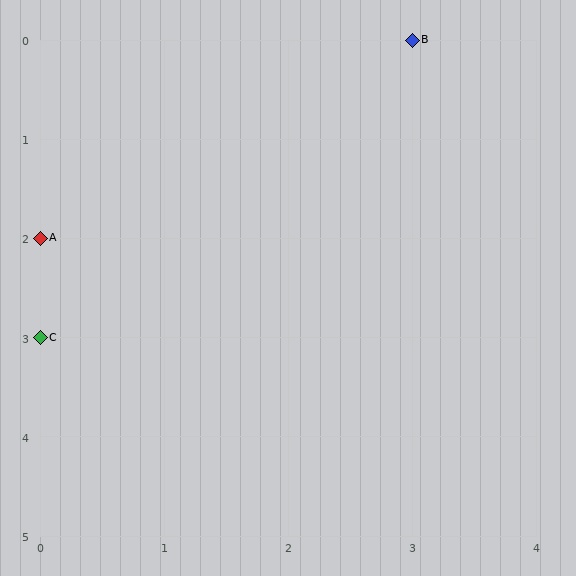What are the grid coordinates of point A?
Point A is at grid coordinates (0, 2).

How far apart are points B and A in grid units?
Points B and A are 3 columns and 2 rows apart (about 3.6 grid units diagonally).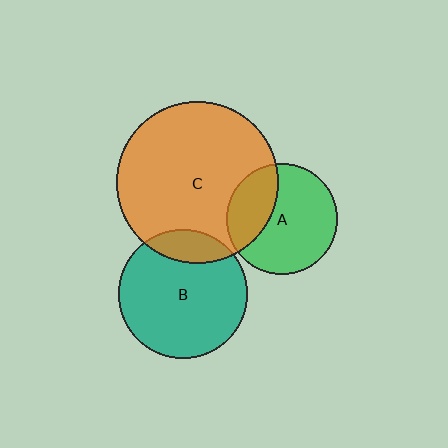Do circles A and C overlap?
Yes.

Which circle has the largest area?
Circle C (orange).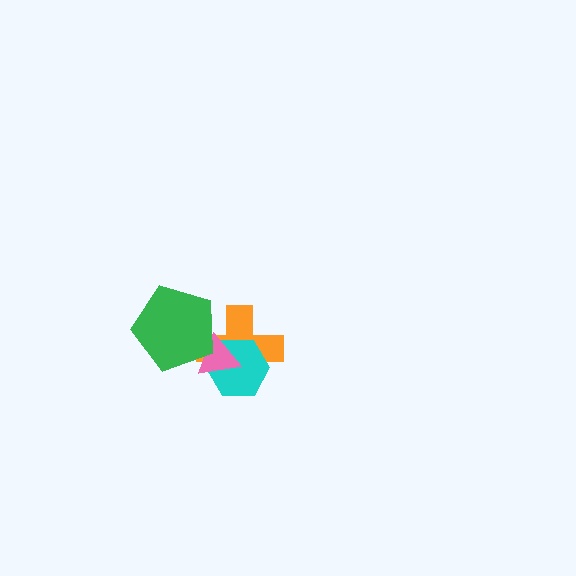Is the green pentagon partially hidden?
No, no other shape covers it.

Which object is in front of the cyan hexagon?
The pink triangle is in front of the cyan hexagon.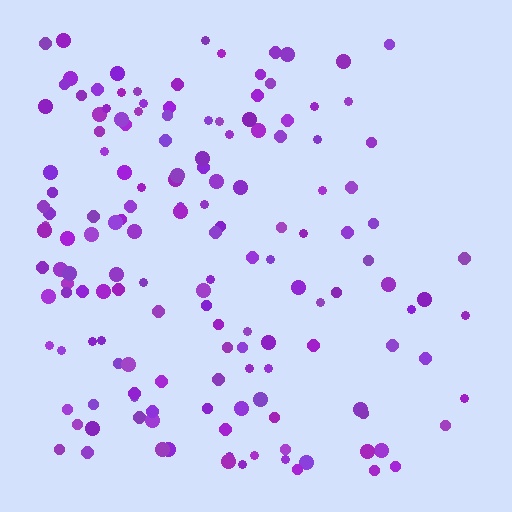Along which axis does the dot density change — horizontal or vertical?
Horizontal.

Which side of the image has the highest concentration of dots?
The left.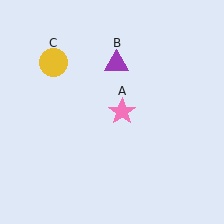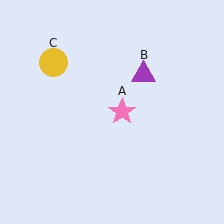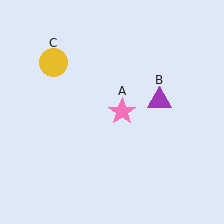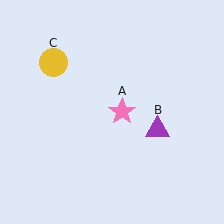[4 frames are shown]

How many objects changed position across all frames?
1 object changed position: purple triangle (object B).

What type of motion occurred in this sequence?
The purple triangle (object B) rotated clockwise around the center of the scene.